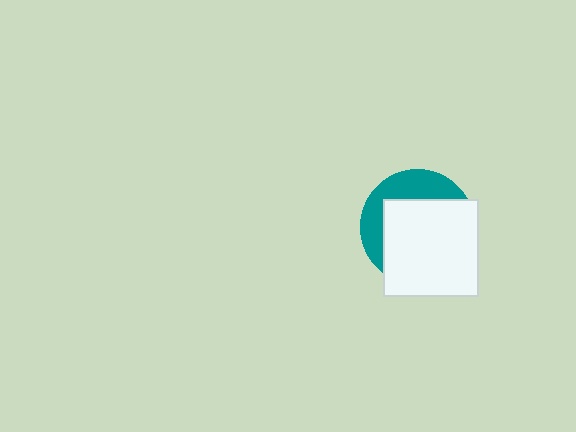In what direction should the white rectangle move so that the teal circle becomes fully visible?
The white rectangle should move toward the lower-right. That is the shortest direction to clear the overlap and leave the teal circle fully visible.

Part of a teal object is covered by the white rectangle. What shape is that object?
It is a circle.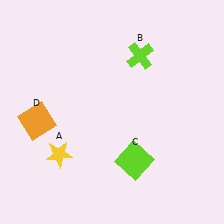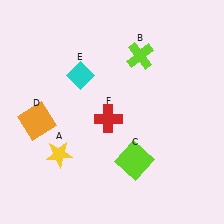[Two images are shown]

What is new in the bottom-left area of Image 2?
A red cross (F) was added in the bottom-left area of Image 2.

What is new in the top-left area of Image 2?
A cyan diamond (E) was added in the top-left area of Image 2.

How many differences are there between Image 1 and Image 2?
There are 2 differences between the two images.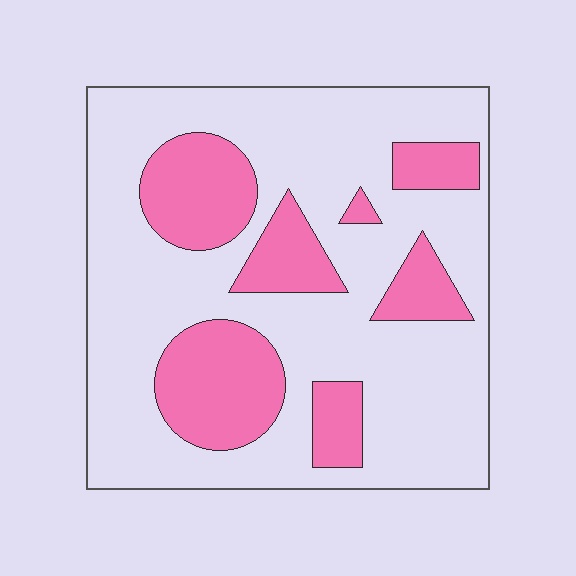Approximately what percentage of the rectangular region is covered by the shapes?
Approximately 30%.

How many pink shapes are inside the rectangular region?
7.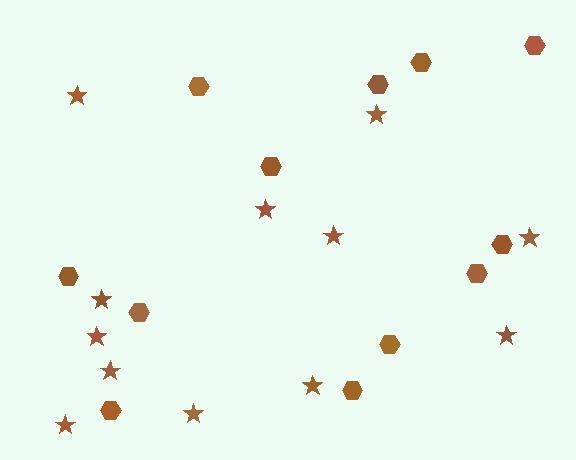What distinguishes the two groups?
There are 2 groups: one group of stars (12) and one group of hexagons (12).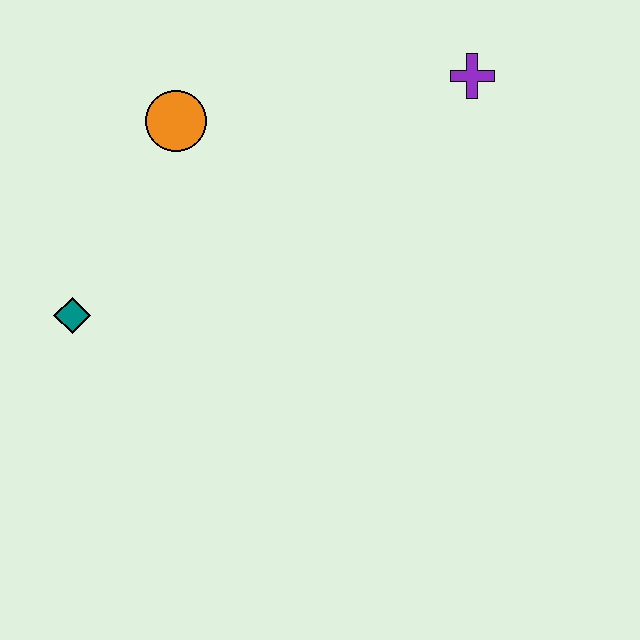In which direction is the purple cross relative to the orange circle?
The purple cross is to the right of the orange circle.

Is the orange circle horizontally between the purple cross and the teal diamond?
Yes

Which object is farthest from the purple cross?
The teal diamond is farthest from the purple cross.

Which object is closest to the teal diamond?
The orange circle is closest to the teal diamond.